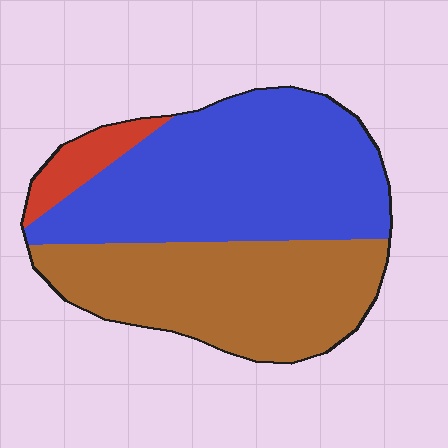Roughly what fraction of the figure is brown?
Brown takes up about two fifths (2/5) of the figure.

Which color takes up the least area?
Red, at roughly 5%.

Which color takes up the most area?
Blue, at roughly 50%.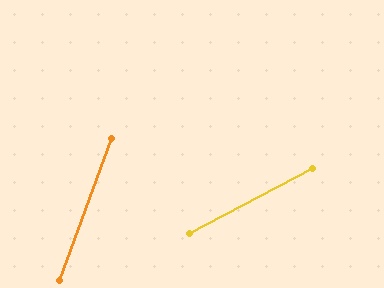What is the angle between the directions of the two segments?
Approximately 42 degrees.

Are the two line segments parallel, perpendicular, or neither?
Neither parallel nor perpendicular — they differ by about 42°.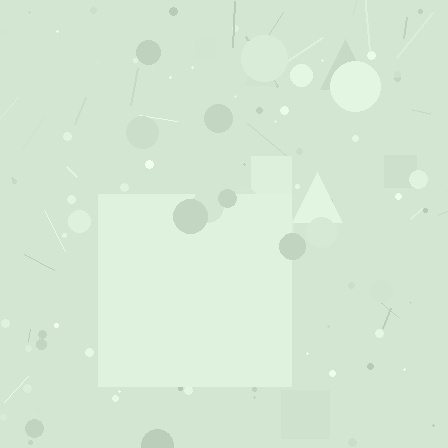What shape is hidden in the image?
A square is hidden in the image.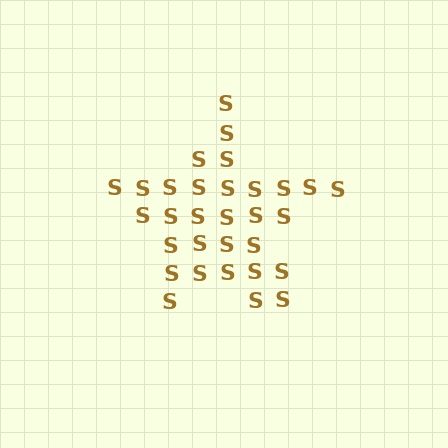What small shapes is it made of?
It is made of small letter S's.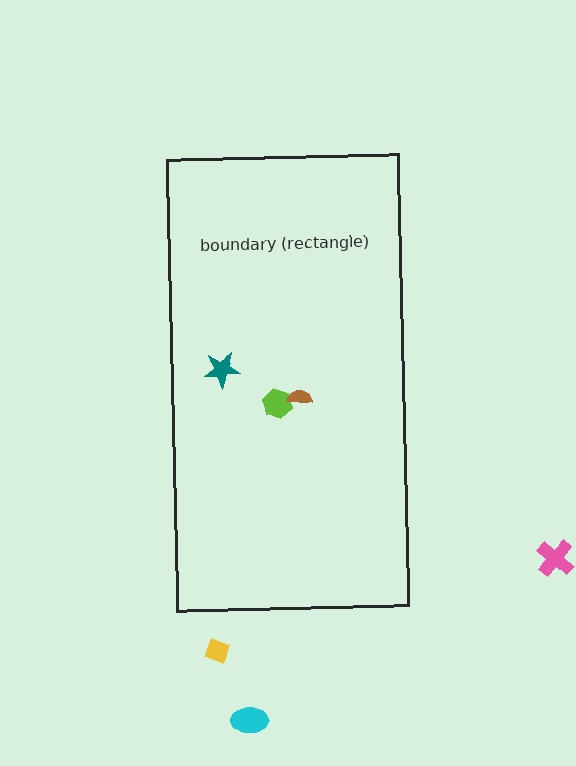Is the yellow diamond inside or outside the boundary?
Outside.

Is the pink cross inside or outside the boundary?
Outside.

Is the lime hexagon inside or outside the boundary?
Inside.